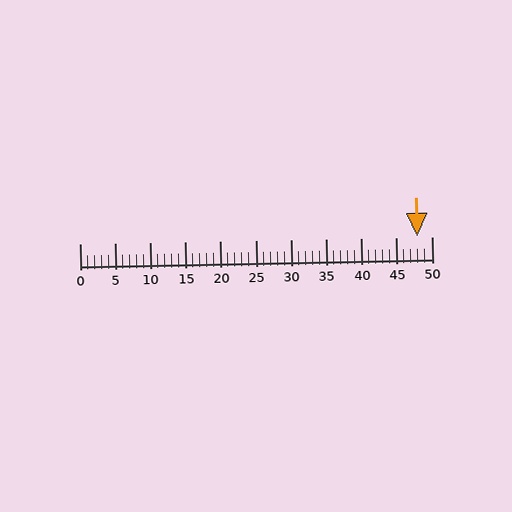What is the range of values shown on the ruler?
The ruler shows values from 0 to 50.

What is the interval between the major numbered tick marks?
The major tick marks are spaced 5 units apart.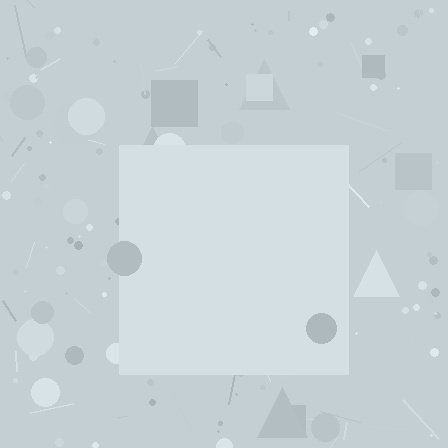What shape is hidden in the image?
A square is hidden in the image.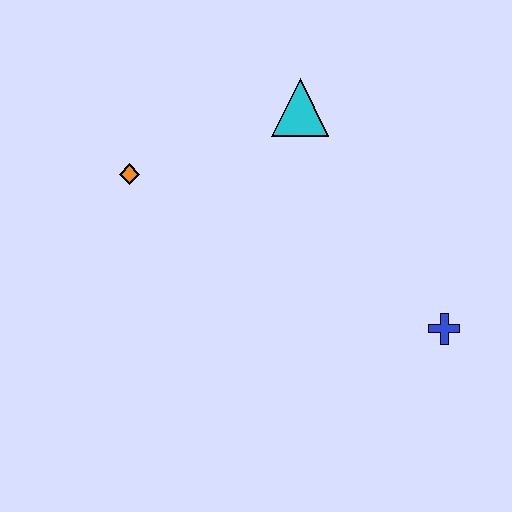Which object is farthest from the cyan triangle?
The blue cross is farthest from the cyan triangle.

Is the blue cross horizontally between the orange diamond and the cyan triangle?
No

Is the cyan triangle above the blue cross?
Yes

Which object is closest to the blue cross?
The cyan triangle is closest to the blue cross.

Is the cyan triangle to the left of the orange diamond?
No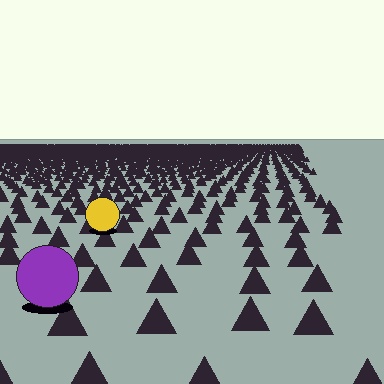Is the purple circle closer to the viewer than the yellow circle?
Yes. The purple circle is closer — you can tell from the texture gradient: the ground texture is coarser near it.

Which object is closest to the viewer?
The purple circle is closest. The texture marks near it are larger and more spread out.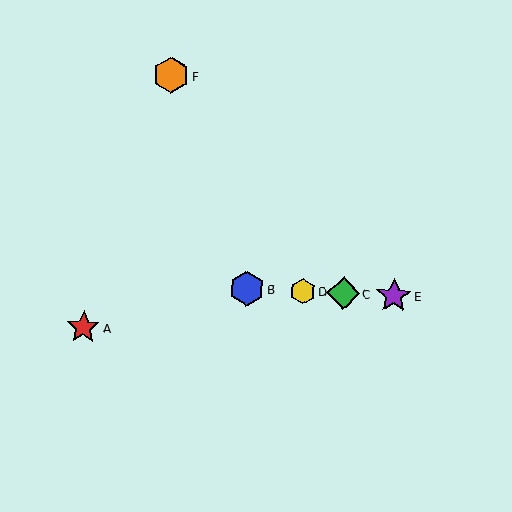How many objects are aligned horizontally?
4 objects (B, C, D, E) are aligned horizontally.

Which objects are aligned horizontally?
Objects B, C, D, E are aligned horizontally.